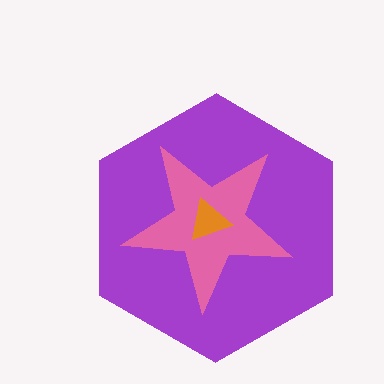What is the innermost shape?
The orange triangle.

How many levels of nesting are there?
3.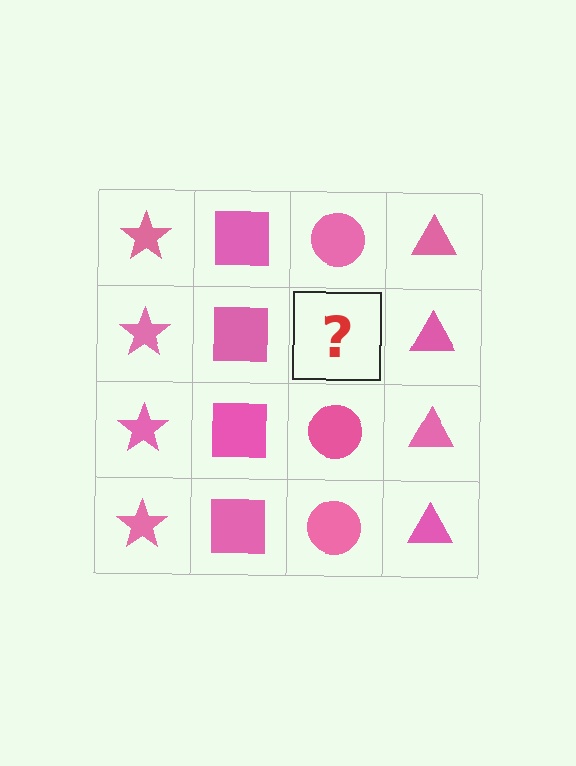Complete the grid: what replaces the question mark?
The question mark should be replaced with a pink circle.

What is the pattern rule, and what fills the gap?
The rule is that each column has a consistent shape. The gap should be filled with a pink circle.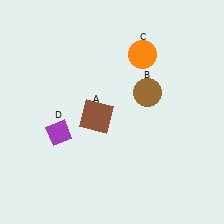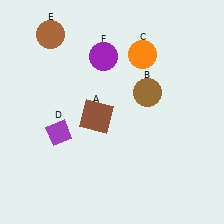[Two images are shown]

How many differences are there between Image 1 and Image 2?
There are 2 differences between the two images.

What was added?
A brown circle (E), a purple circle (F) were added in Image 2.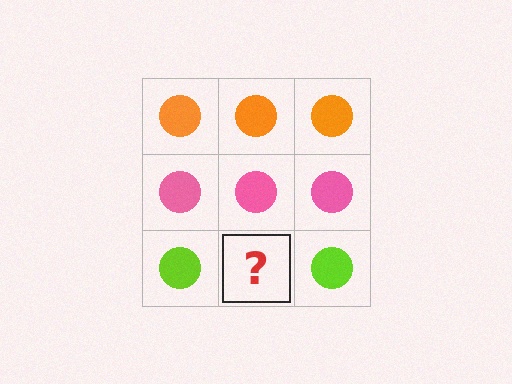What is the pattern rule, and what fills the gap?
The rule is that each row has a consistent color. The gap should be filled with a lime circle.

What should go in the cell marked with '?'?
The missing cell should contain a lime circle.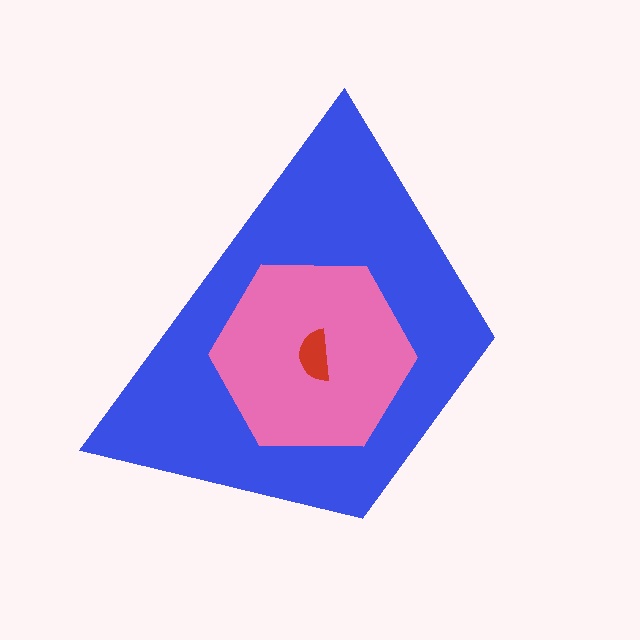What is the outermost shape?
The blue trapezoid.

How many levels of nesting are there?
3.